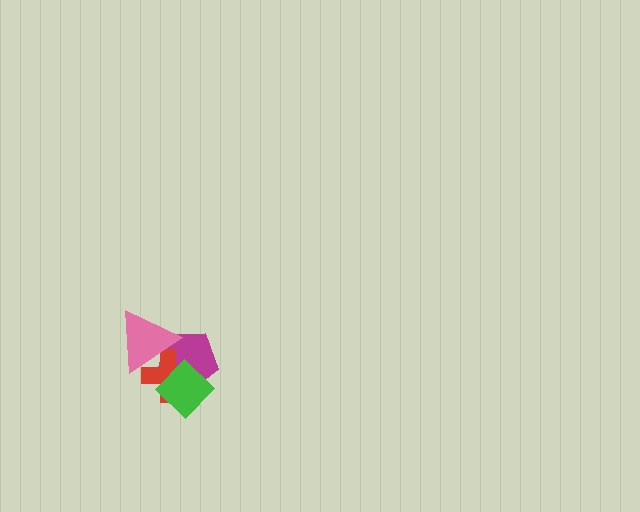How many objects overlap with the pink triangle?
2 objects overlap with the pink triangle.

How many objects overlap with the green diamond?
2 objects overlap with the green diamond.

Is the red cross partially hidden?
Yes, it is partially covered by another shape.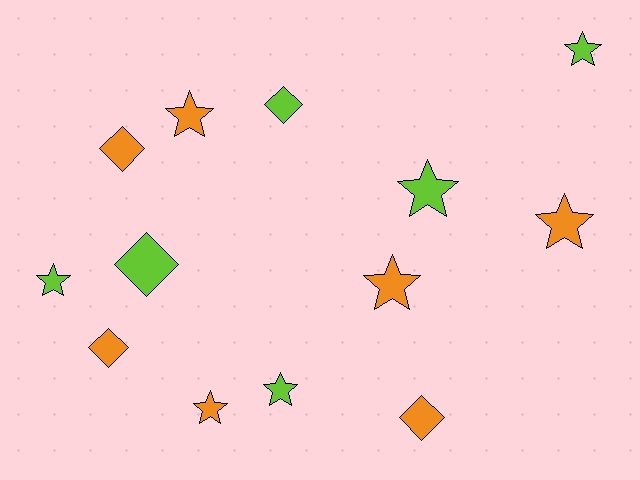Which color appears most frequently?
Orange, with 7 objects.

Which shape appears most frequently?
Star, with 8 objects.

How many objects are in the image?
There are 13 objects.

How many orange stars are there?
There are 4 orange stars.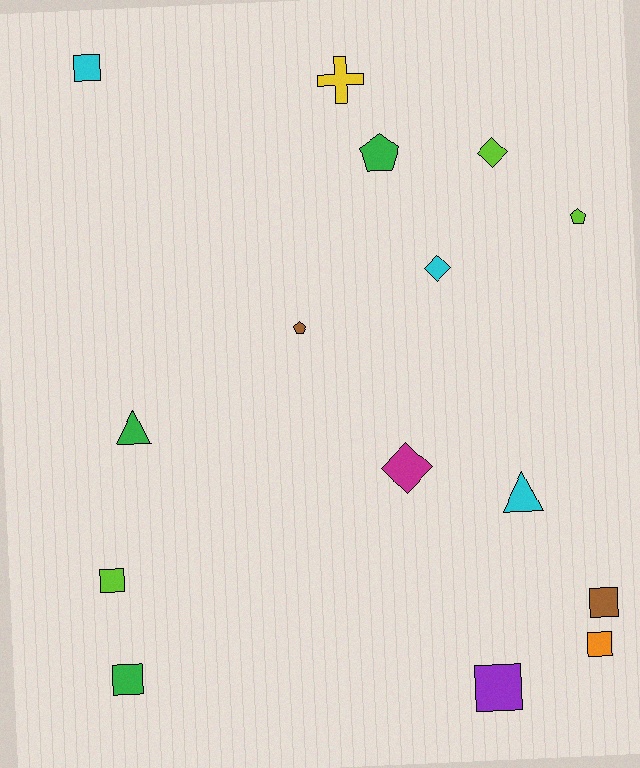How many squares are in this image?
There are 6 squares.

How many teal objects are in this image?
There are no teal objects.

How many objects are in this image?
There are 15 objects.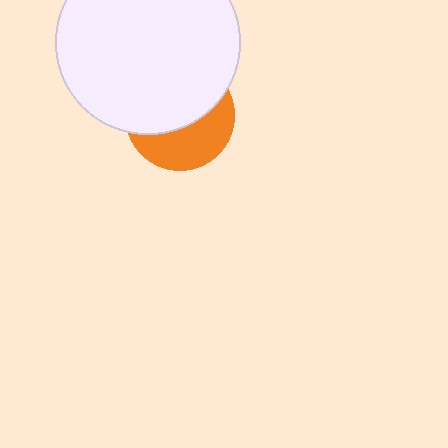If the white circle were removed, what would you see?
You would see the complete orange circle.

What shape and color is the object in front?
The object in front is a white circle.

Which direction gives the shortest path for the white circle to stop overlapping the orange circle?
Moving up gives the shortest separation.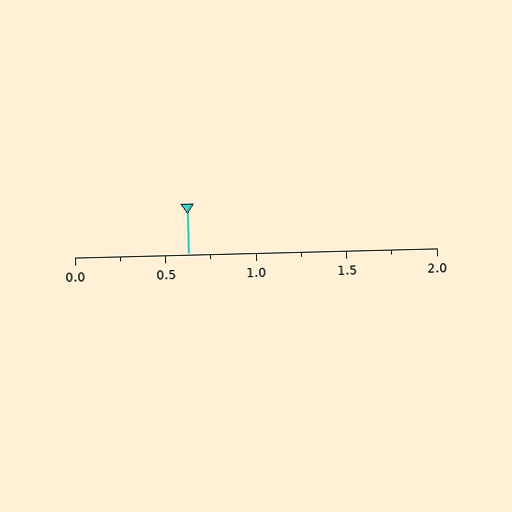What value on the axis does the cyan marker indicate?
The marker indicates approximately 0.62.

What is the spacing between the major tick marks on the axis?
The major ticks are spaced 0.5 apart.